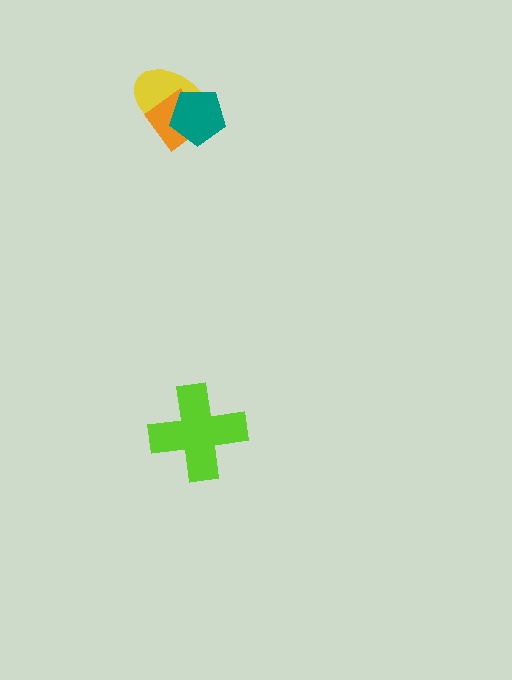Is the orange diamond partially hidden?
Yes, it is partially covered by another shape.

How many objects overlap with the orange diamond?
2 objects overlap with the orange diamond.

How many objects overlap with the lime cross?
0 objects overlap with the lime cross.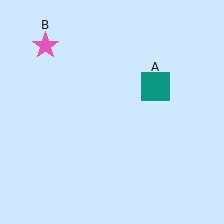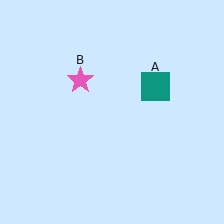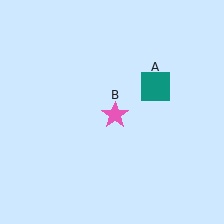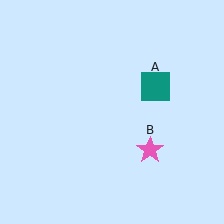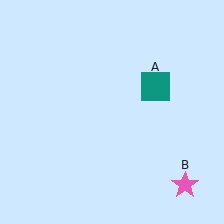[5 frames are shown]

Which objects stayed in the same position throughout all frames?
Teal square (object A) remained stationary.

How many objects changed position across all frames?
1 object changed position: pink star (object B).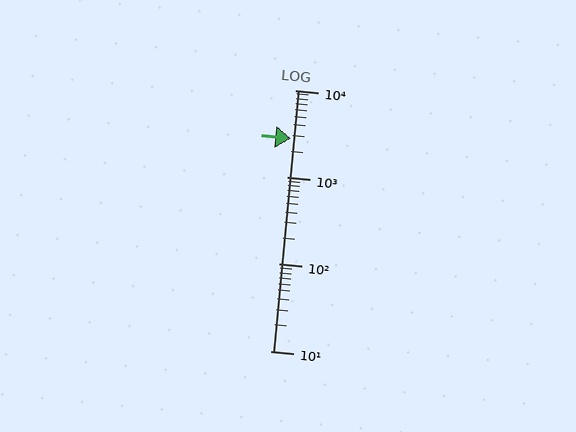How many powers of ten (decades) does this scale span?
The scale spans 3 decades, from 10 to 10000.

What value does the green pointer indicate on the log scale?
The pointer indicates approximately 2800.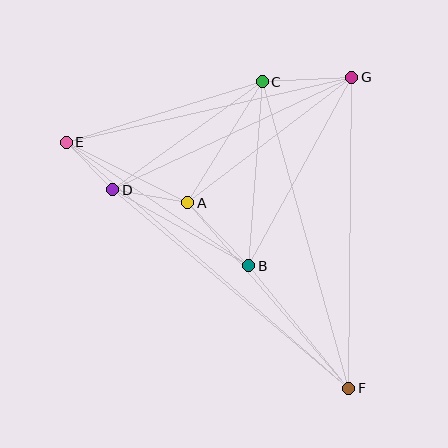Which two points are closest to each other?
Points D and E are closest to each other.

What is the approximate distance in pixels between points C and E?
The distance between C and E is approximately 205 pixels.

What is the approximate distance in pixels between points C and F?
The distance between C and F is approximately 318 pixels.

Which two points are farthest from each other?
Points E and F are farthest from each other.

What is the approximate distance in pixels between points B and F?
The distance between B and F is approximately 158 pixels.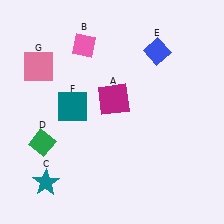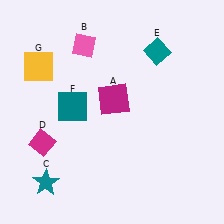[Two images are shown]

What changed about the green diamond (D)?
In Image 1, D is green. In Image 2, it changed to magenta.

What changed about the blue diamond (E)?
In Image 1, E is blue. In Image 2, it changed to teal.